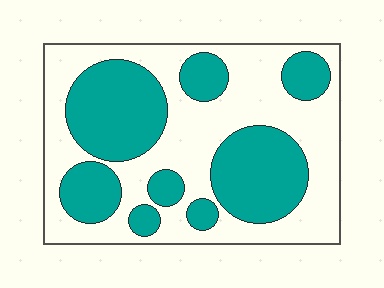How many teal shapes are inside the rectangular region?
8.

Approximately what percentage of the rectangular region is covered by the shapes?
Approximately 45%.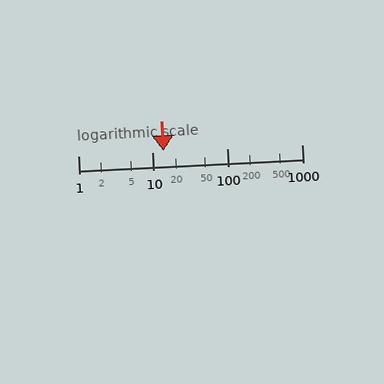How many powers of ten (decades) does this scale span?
The scale spans 3 decades, from 1 to 1000.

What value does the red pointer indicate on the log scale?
The pointer indicates approximately 14.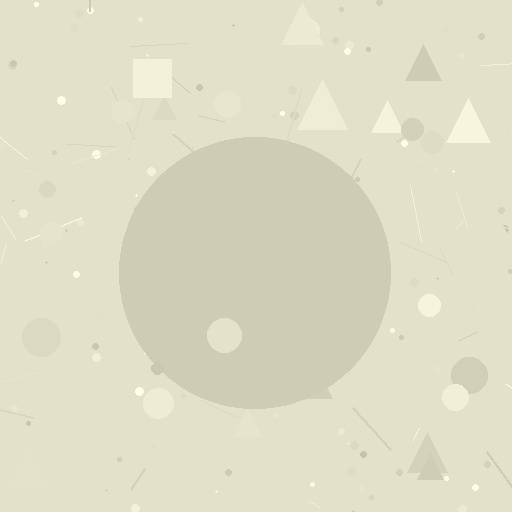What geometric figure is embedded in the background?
A circle is embedded in the background.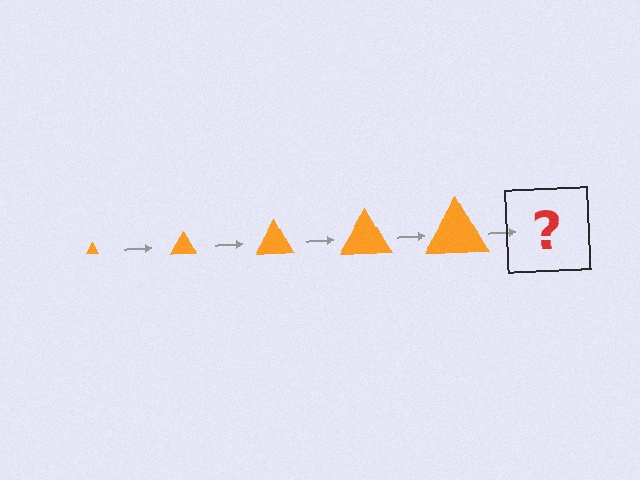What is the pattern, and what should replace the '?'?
The pattern is that the triangle gets progressively larger each step. The '?' should be an orange triangle, larger than the previous one.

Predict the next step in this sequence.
The next step is an orange triangle, larger than the previous one.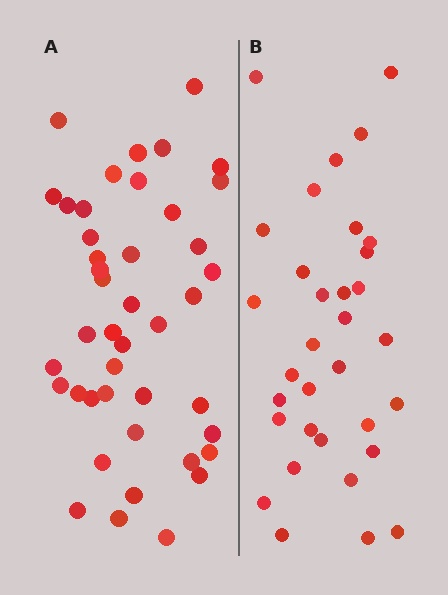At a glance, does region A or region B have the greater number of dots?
Region A (the left region) has more dots.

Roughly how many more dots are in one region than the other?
Region A has roughly 10 or so more dots than region B.